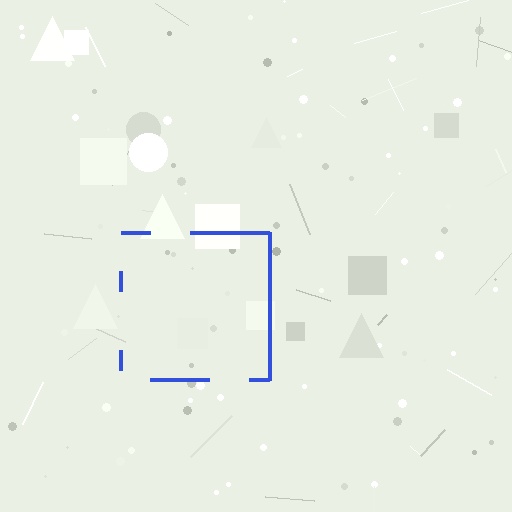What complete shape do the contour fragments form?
The contour fragments form a square.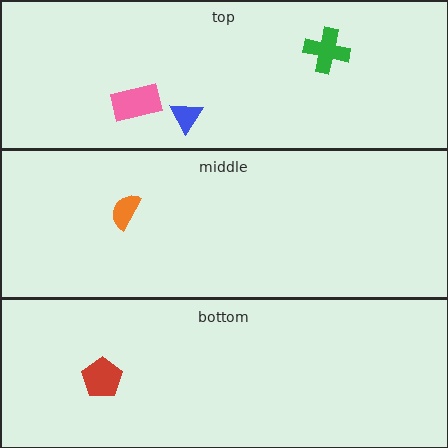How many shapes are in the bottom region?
1.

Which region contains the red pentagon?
The bottom region.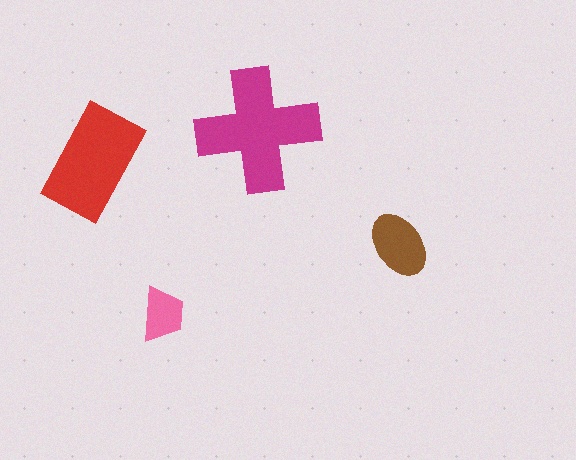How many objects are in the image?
There are 4 objects in the image.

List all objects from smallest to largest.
The pink trapezoid, the brown ellipse, the red rectangle, the magenta cross.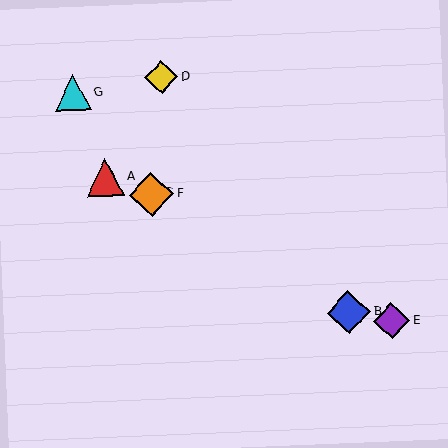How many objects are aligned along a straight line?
3 objects (A, C, F) are aligned along a straight line.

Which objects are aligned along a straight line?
Objects A, C, F are aligned along a straight line.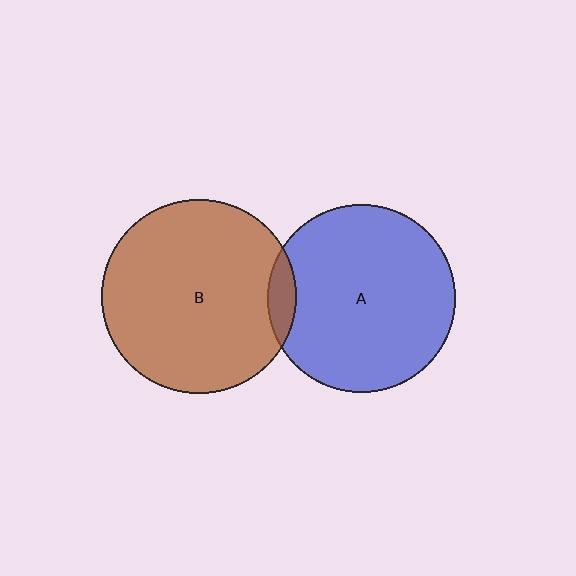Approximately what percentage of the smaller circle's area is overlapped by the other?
Approximately 5%.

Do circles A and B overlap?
Yes.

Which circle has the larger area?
Circle B (brown).